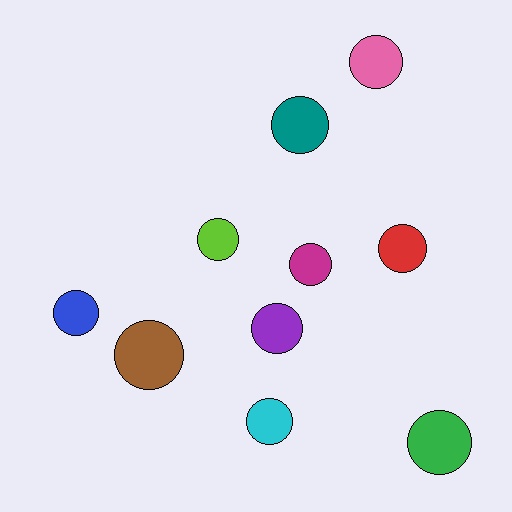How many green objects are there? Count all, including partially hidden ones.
There is 1 green object.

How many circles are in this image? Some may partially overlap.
There are 10 circles.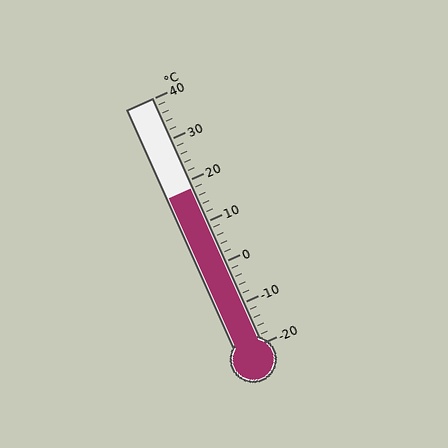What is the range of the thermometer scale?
The thermometer scale ranges from -20°C to 40°C.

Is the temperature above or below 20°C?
The temperature is below 20°C.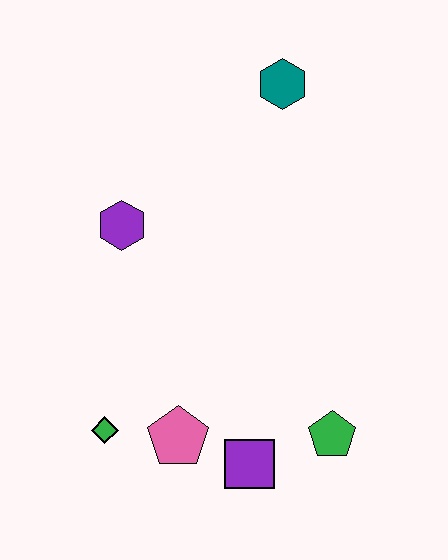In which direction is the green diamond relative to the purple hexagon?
The green diamond is below the purple hexagon.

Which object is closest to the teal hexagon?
The purple hexagon is closest to the teal hexagon.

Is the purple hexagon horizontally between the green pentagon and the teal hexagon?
No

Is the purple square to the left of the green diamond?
No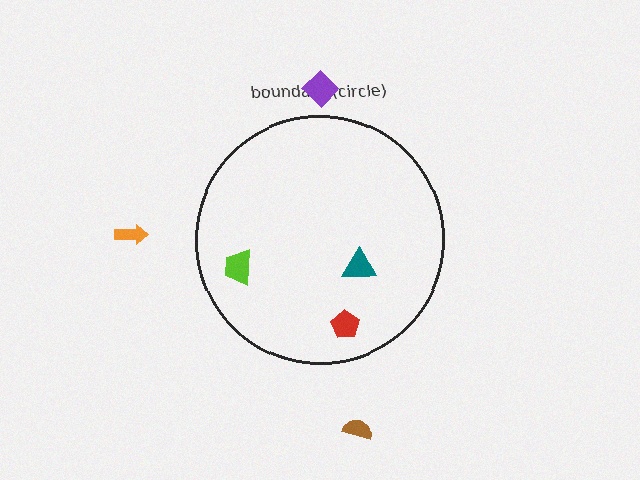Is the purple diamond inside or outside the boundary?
Outside.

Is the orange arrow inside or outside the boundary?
Outside.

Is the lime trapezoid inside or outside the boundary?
Inside.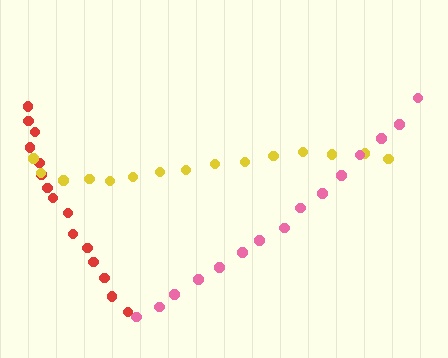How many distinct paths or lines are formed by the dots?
There are 3 distinct paths.